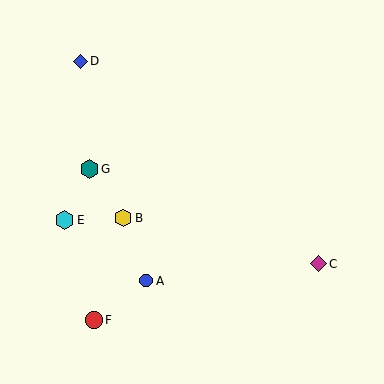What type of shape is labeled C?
Shape C is a magenta diamond.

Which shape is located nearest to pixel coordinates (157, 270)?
The blue circle (labeled A) at (146, 281) is nearest to that location.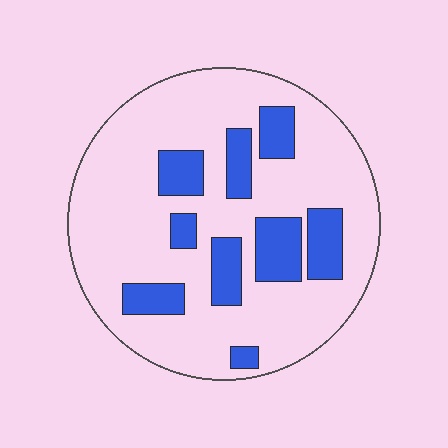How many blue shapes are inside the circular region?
9.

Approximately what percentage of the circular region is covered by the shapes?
Approximately 20%.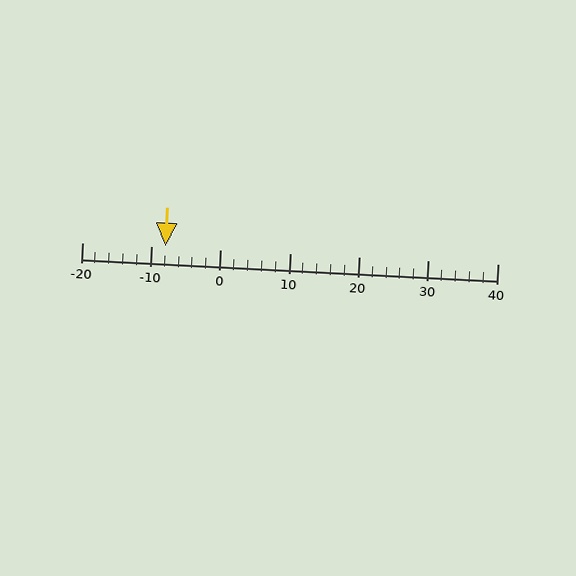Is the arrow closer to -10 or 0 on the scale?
The arrow is closer to -10.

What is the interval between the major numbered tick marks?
The major tick marks are spaced 10 units apart.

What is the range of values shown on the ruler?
The ruler shows values from -20 to 40.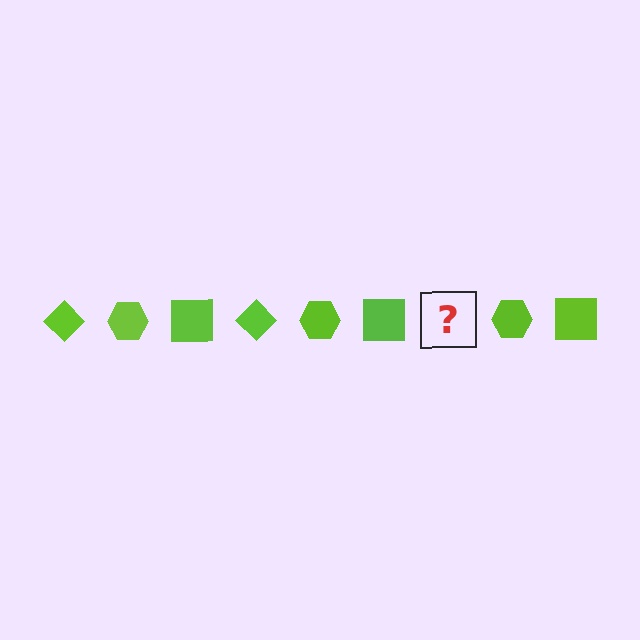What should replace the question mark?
The question mark should be replaced with a lime diamond.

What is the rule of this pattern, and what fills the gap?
The rule is that the pattern cycles through diamond, hexagon, square shapes in lime. The gap should be filled with a lime diamond.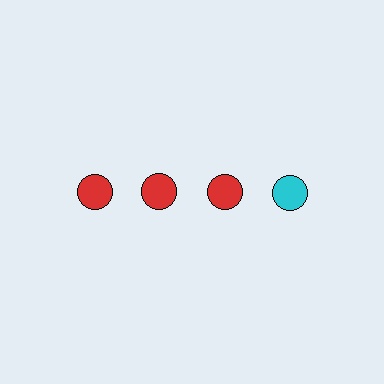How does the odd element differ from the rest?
It has a different color: cyan instead of red.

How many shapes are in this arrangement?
There are 4 shapes arranged in a grid pattern.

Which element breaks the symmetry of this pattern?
The cyan circle in the top row, second from right column breaks the symmetry. All other shapes are red circles.